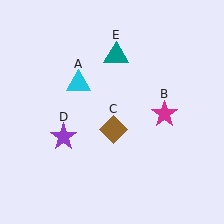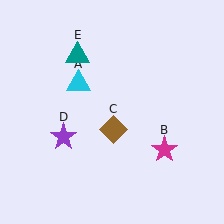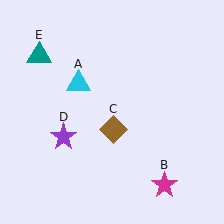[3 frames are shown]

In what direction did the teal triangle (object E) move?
The teal triangle (object E) moved left.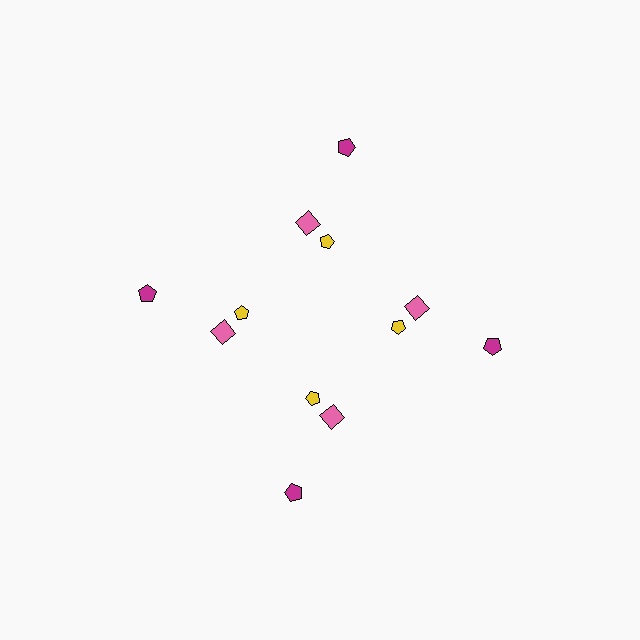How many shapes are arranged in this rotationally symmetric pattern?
There are 12 shapes, arranged in 4 groups of 3.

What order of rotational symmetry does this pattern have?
This pattern has 4-fold rotational symmetry.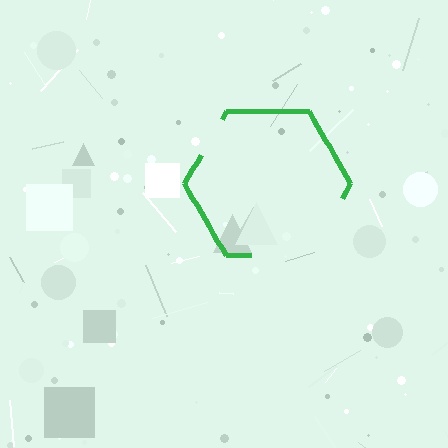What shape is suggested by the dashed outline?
The dashed outline suggests a hexagon.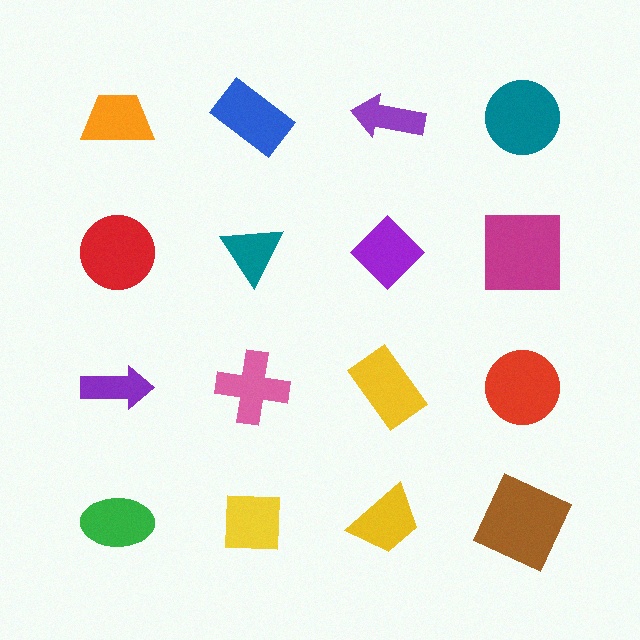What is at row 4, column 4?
A brown square.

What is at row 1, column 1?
An orange trapezoid.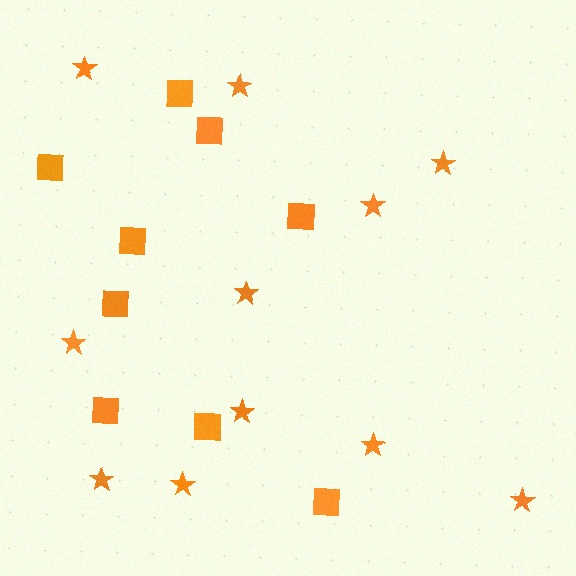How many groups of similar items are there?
There are 2 groups: one group of stars (11) and one group of squares (9).